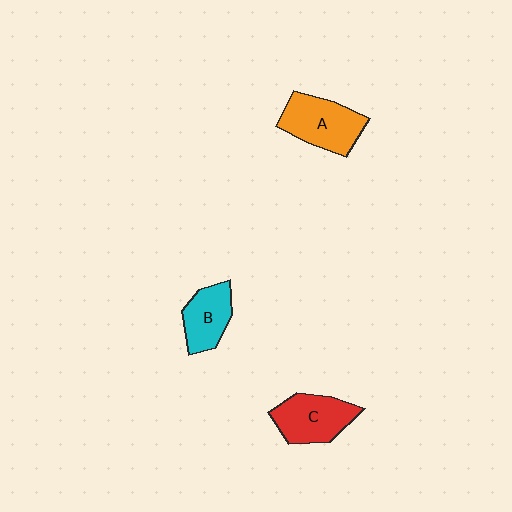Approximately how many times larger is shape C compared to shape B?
Approximately 1.3 times.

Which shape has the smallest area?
Shape B (cyan).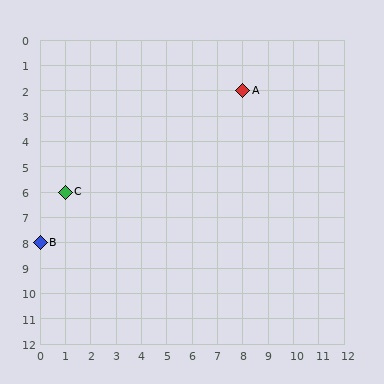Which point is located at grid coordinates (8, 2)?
Point A is at (8, 2).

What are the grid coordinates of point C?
Point C is at grid coordinates (1, 6).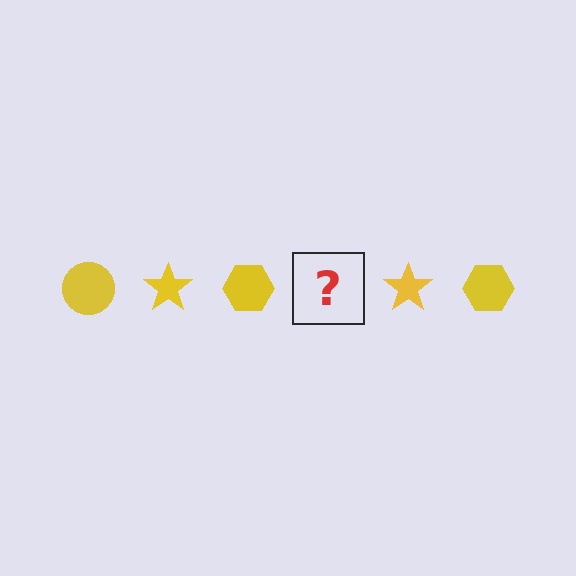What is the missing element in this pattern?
The missing element is a yellow circle.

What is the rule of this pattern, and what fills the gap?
The rule is that the pattern cycles through circle, star, hexagon shapes in yellow. The gap should be filled with a yellow circle.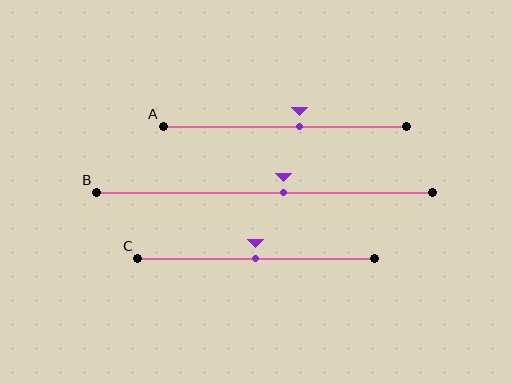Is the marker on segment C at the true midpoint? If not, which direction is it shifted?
Yes, the marker on segment C is at the true midpoint.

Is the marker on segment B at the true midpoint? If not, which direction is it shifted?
No, the marker on segment B is shifted to the right by about 5% of the segment length.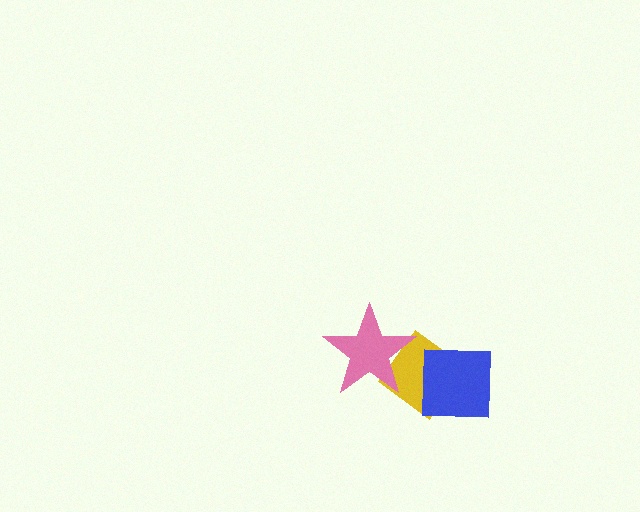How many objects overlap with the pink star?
1 object overlaps with the pink star.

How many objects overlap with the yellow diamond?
2 objects overlap with the yellow diamond.